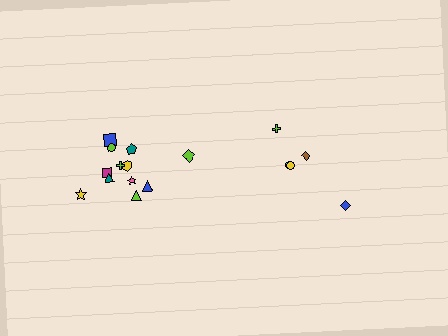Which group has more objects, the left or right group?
The left group.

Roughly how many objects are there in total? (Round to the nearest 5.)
Roughly 15 objects in total.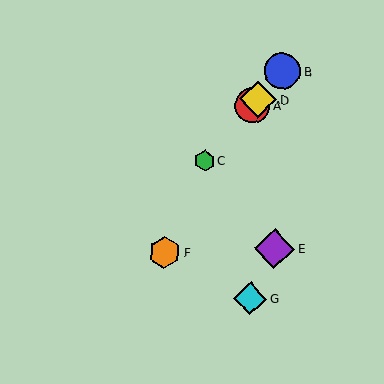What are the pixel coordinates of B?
Object B is at (282, 71).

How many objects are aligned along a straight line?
4 objects (A, B, C, D) are aligned along a straight line.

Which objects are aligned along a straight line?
Objects A, B, C, D are aligned along a straight line.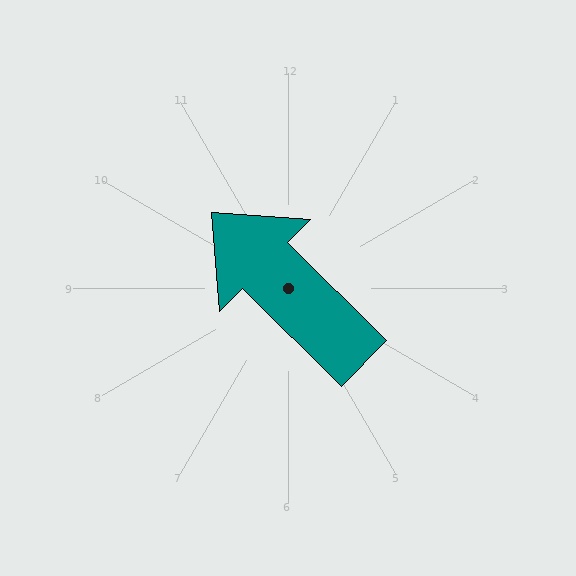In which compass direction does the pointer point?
Northwest.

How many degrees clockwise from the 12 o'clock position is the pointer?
Approximately 315 degrees.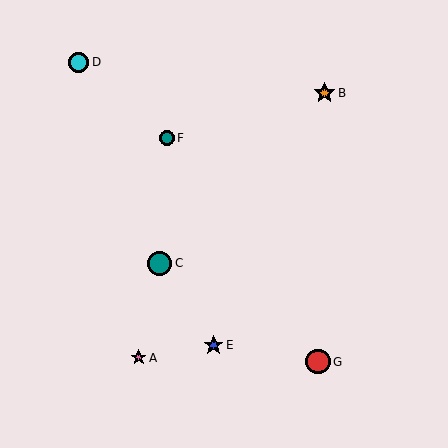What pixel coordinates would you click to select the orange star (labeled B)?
Click at (325, 93) to select the orange star B.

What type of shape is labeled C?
Shape C is a teal circle.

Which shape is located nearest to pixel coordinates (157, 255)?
The teal circle (labeled C) at (160, 263) is nearest to that location.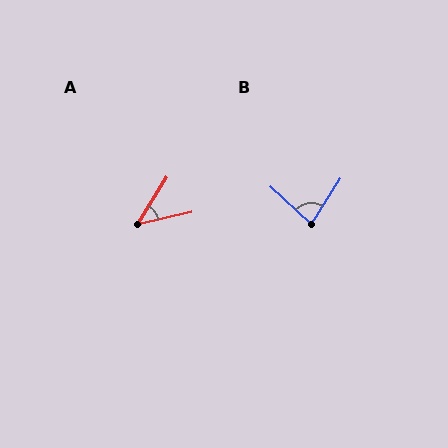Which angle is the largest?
B, at approximately 80 degrees.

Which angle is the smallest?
A, at approximately 45 degrees.